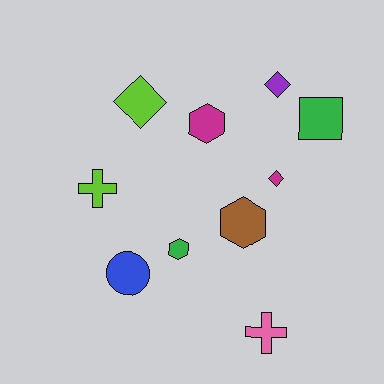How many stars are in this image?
There are no stars.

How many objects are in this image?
There are 10 objects.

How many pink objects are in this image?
There is 1 pink object.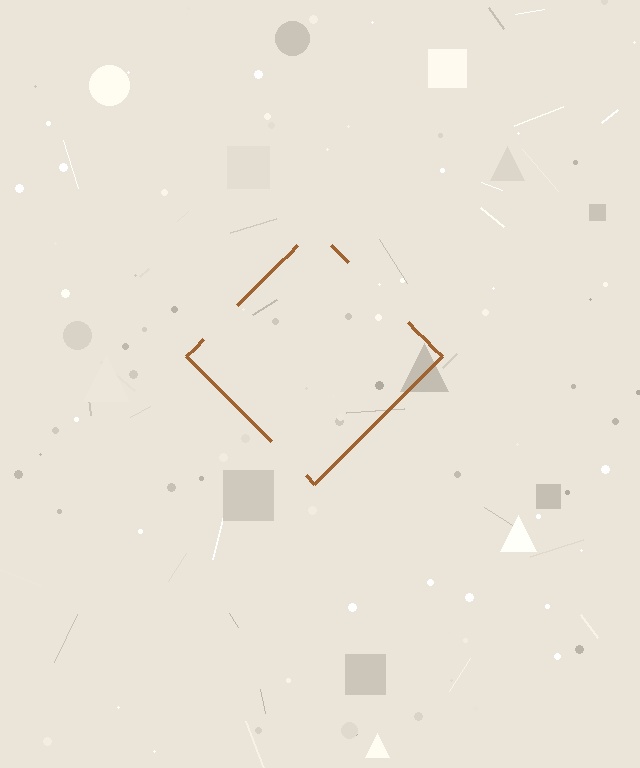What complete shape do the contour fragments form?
The contour fragments form a diamond.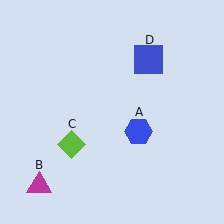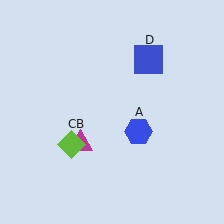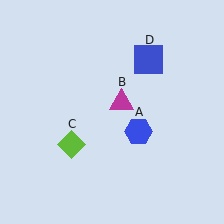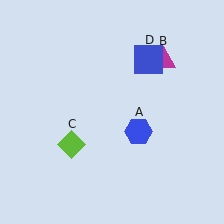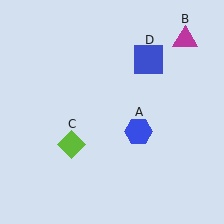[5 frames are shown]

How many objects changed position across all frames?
1 object changed position: magenta triangle (object B).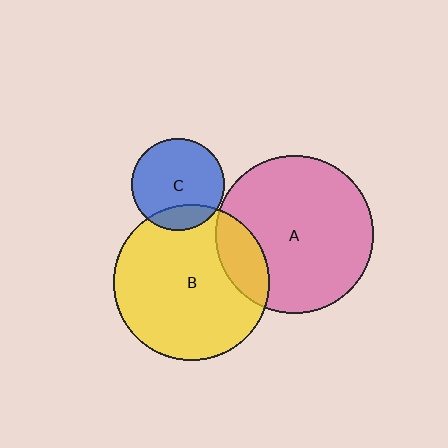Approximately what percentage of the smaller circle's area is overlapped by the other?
Approximately 20%.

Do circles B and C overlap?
Yes.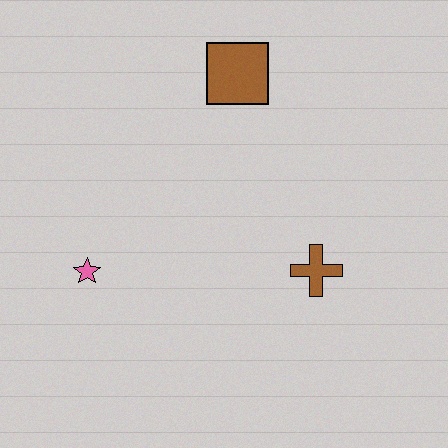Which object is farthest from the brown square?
The pink star is farthest from the brown square.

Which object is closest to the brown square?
The brown cross is closest to the brown square.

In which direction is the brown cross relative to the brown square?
The brown cross is below the brown square.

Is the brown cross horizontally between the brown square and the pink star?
No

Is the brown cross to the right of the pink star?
Yes